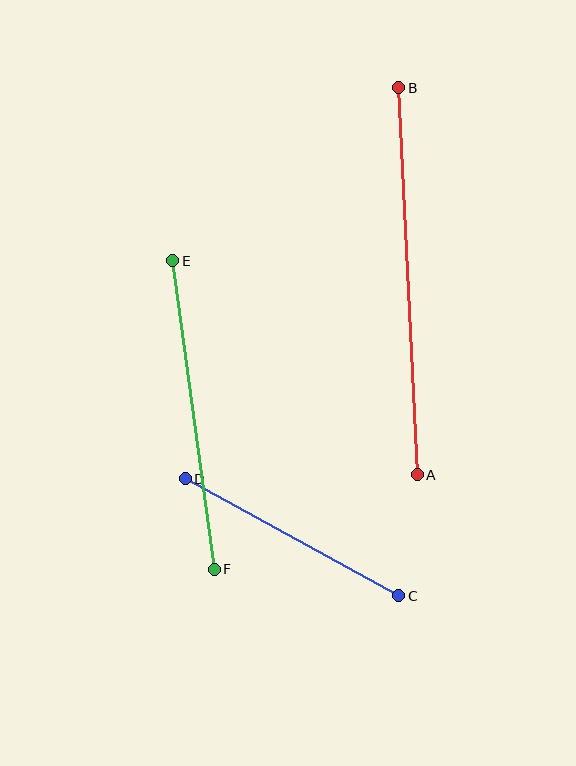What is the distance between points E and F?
The distance is approximately 311 pixels.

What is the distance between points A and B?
The distance is approximately 387 pixels.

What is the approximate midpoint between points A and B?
The midpoint is at approximately (408, 281) pixels.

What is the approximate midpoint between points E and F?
The midpoint is at approximately (193, 415) pixels.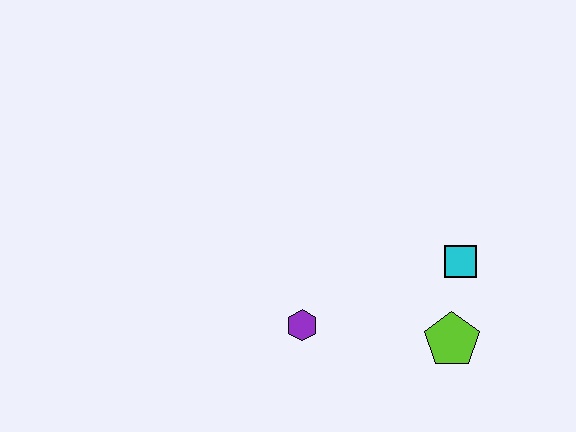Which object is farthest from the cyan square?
The purple hexagon is farthest from the cyan square.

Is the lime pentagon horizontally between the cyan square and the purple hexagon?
Yes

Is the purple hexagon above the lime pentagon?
Yes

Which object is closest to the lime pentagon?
The cyan square is closest to the lime pentagon.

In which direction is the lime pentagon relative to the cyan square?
The lime pentagon is below the cyan square.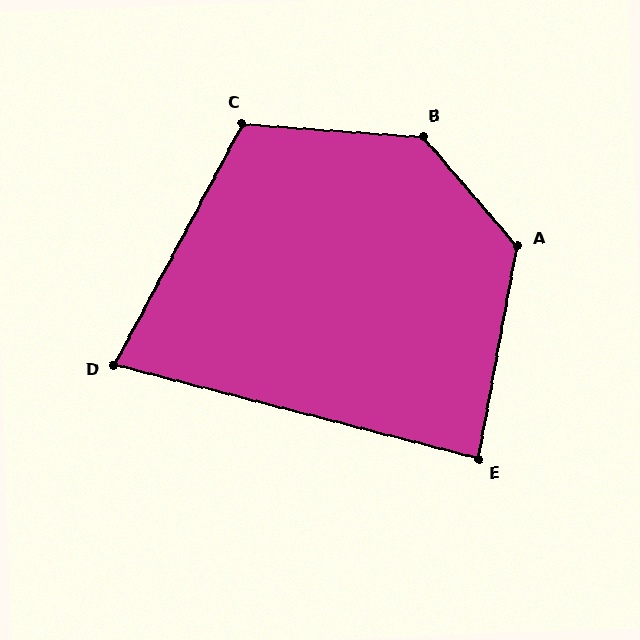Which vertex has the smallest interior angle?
D, at approximately 76 degrees.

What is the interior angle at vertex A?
Approximately 129 degrees (obtuse).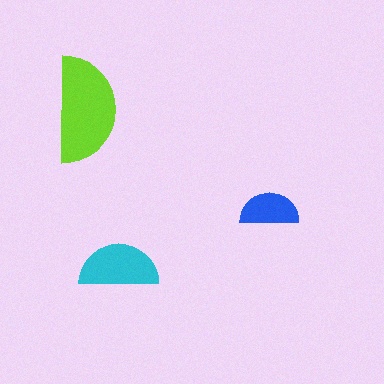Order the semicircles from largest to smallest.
the lime one, the cyan one, the blue one.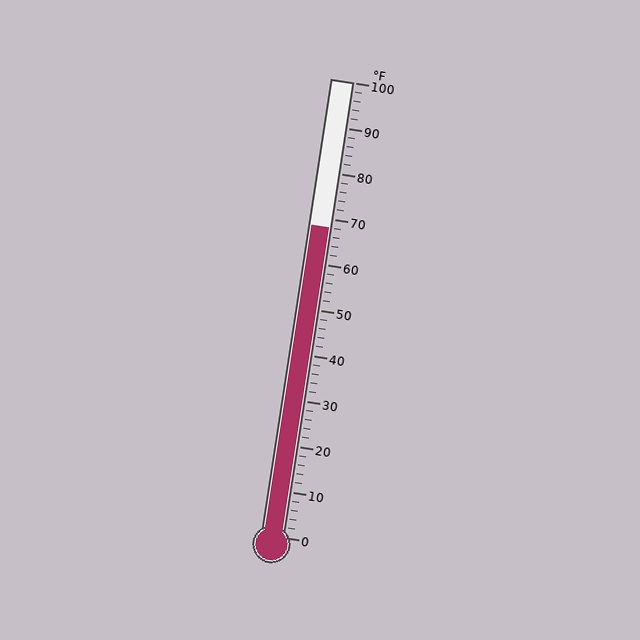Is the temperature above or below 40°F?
The temperature is above 40°F.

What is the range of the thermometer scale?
The thermometer scale ranges from 0°F to 100°F.